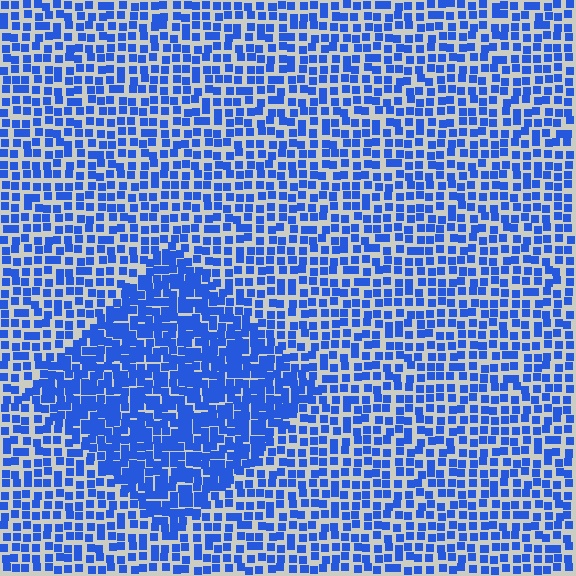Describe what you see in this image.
The image contains small blue elements arranged at two different densities. A diamond-shaped region is visible where the elements are more densely packed than the surrounding area.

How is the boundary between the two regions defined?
The boundary is defined by a change in element density (approximately 1.7x ratio). All elements are the same color, size, and shape.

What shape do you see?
I see a diamond.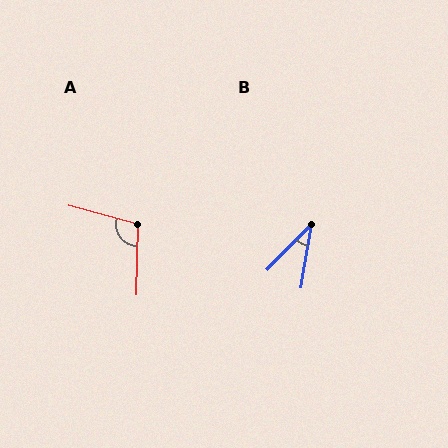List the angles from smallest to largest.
B (35°), A (104°).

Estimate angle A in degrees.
Approximately 104 degrees.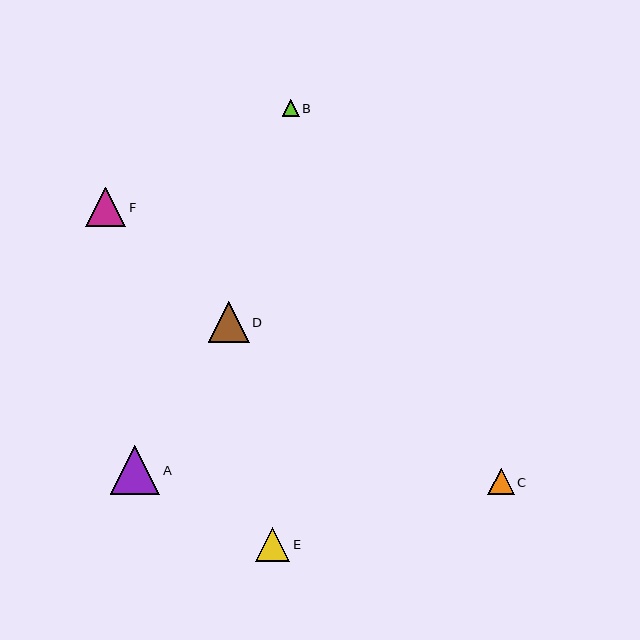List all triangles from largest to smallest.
From largest to smallest: A, D, F, E, C, B.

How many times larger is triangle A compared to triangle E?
Triangle A is approximately 1.5 times the size of triangle E.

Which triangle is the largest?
Triangle A is the largest with a size of approximately 49 pixels.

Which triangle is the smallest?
Triangle B is the smallest with a size of approximately 16 pixels.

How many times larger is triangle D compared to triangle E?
Triangle D is approximately 1.2 times the size of triangle E.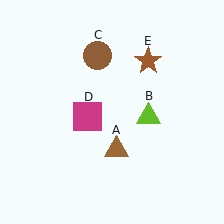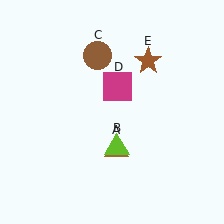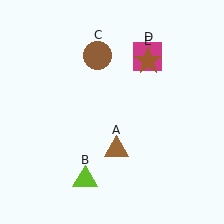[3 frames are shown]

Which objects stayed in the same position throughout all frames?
Brown triangle (object A) and brown circle (object C) and brown star (object E) remained stationary.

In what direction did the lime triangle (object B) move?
The lime triangle (object B) moved down and to the left.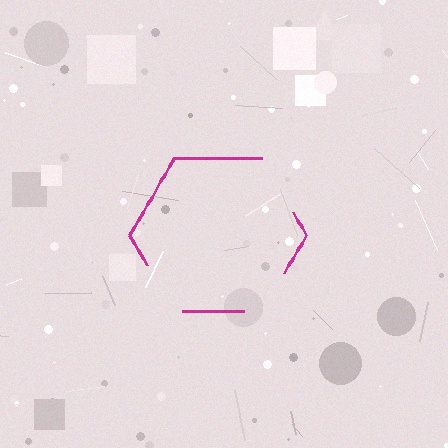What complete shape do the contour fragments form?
The contour fragments form a hexagon.